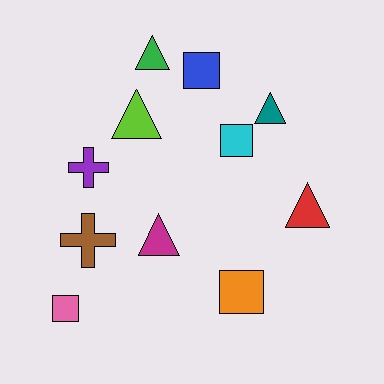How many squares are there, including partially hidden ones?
There are 4 squares.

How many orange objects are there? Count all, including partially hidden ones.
There is 1 orange object.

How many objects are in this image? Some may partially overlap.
There are 11 objects.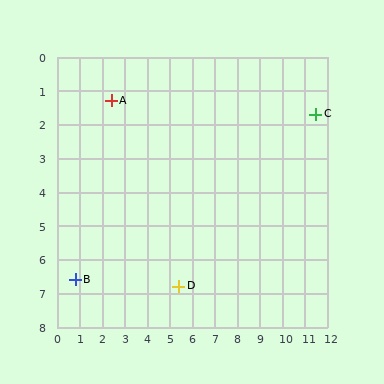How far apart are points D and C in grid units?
Points D and C are about 8.0 grid units apart.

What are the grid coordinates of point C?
Point C is at approximately (11.5, 1.7).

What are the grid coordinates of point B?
Point B is at approximately (0.8, 6.6).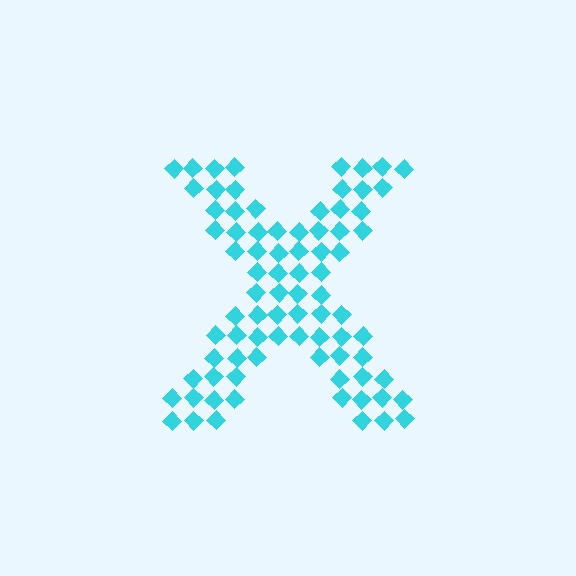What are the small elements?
The small elements are diamonds.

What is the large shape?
The large shape is the letter X.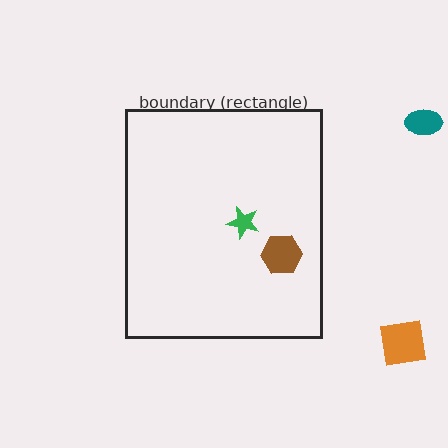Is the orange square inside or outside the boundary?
Outside.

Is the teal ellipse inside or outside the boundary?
Outside.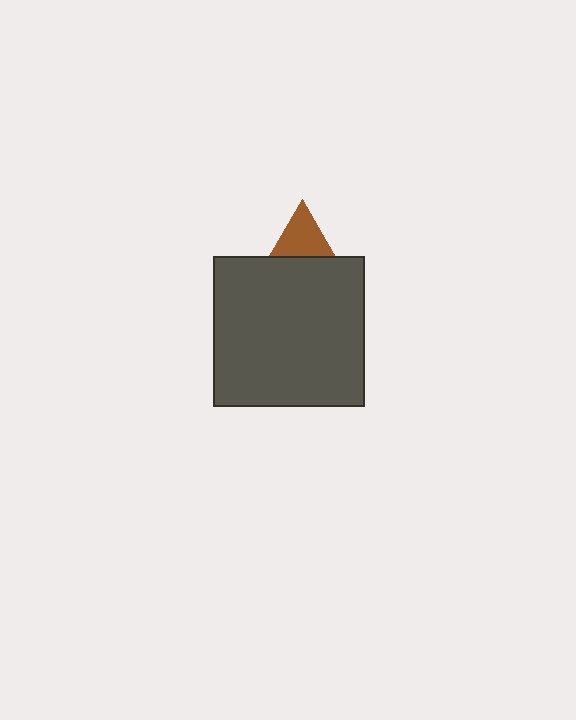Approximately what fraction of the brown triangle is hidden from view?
Roughly 61% of the brown triangle is hidden behind the dark gray square.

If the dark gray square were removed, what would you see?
You would see the complete brown triangle.